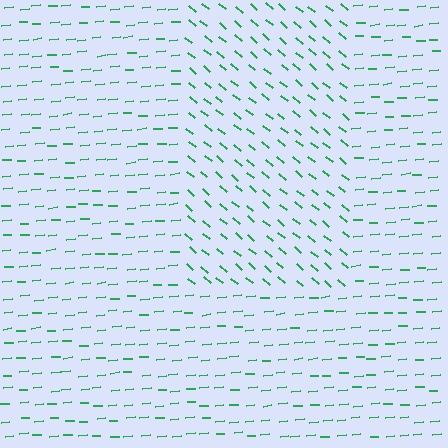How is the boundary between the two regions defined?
The boundary is defined purely by a change in line orientation (approximately 45 degrees difference). All lines are the same color and thickness.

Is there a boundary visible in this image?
Yes, there is a texture boundary formed by a change in line orientation.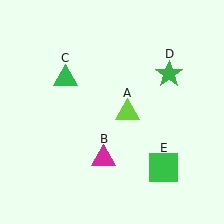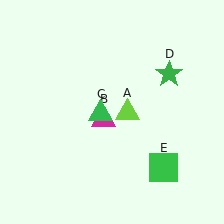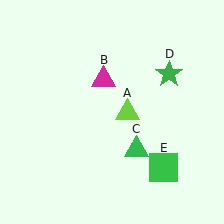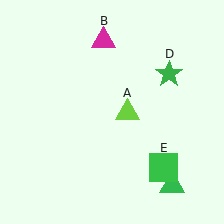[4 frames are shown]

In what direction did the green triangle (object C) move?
The green triangle (object C) moved down and to the right.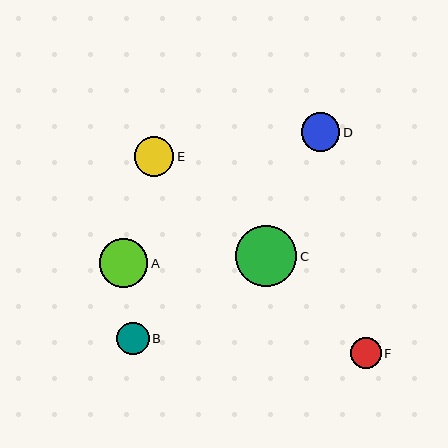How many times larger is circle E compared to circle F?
Circle E is approximately 1.3 times the size of circle F.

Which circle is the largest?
Circle C is the largest with a size of approximately 61 pixels.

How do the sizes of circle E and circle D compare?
Circle E and circle D are approximately the same size.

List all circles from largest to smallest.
From largest to smallest: C, A, E, D, B, F.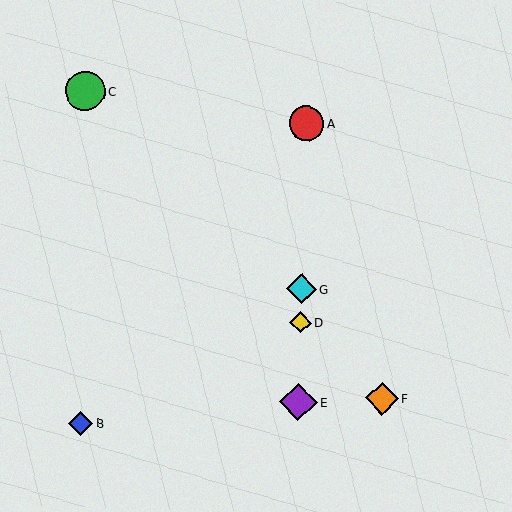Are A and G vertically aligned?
Yes, both are at x≈306.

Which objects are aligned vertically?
Objects A, D, E, G are aligned vertically.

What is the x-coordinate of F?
Object F is at x≈382.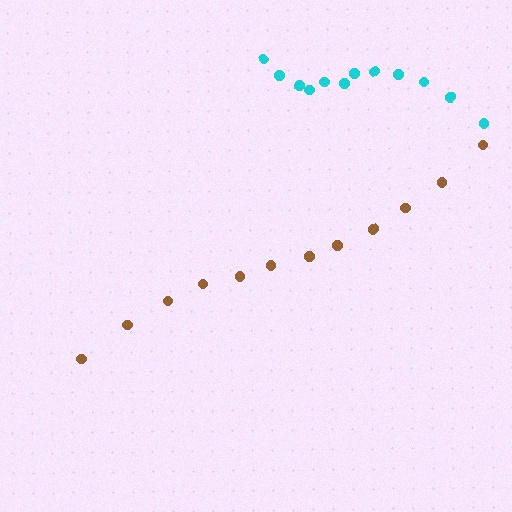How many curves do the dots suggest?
There are 2 distinct paths.